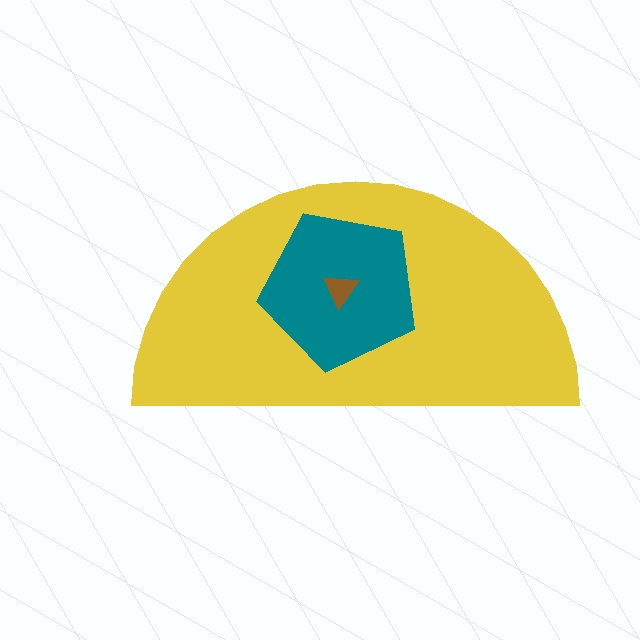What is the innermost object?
The brown triangle.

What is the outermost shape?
The yellow semicircle.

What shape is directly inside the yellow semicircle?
The teal pentagon.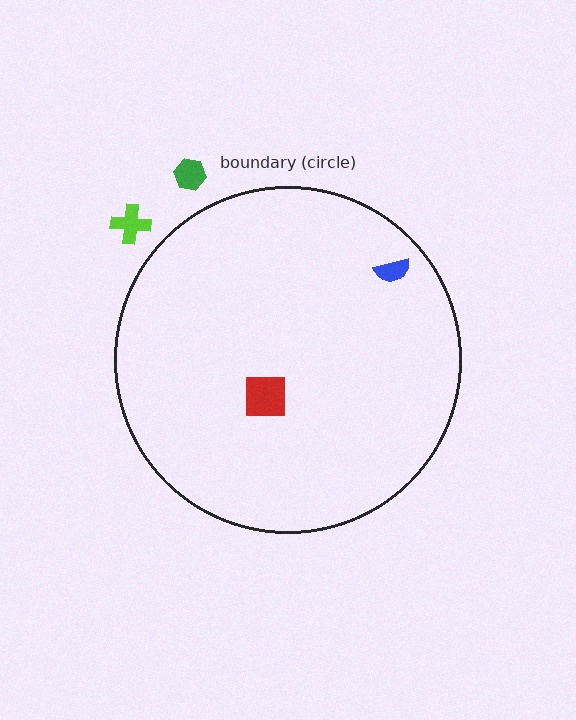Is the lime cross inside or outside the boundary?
Outside.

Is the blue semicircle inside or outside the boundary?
Inside.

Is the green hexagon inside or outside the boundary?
Outside.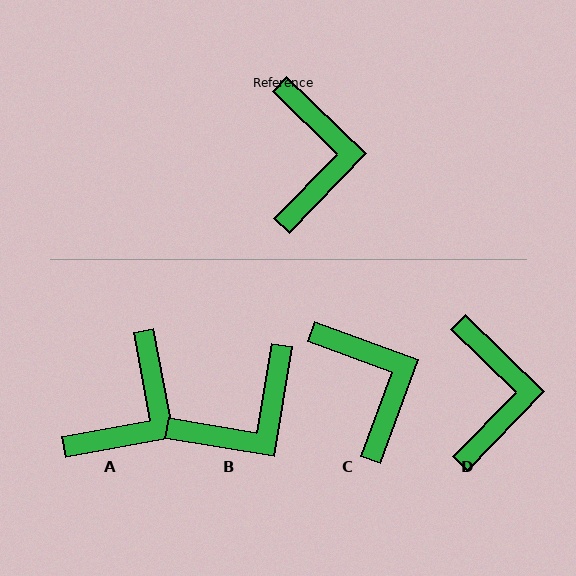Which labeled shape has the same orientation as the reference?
D.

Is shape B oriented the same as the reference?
No, it is off by about 55 degrees.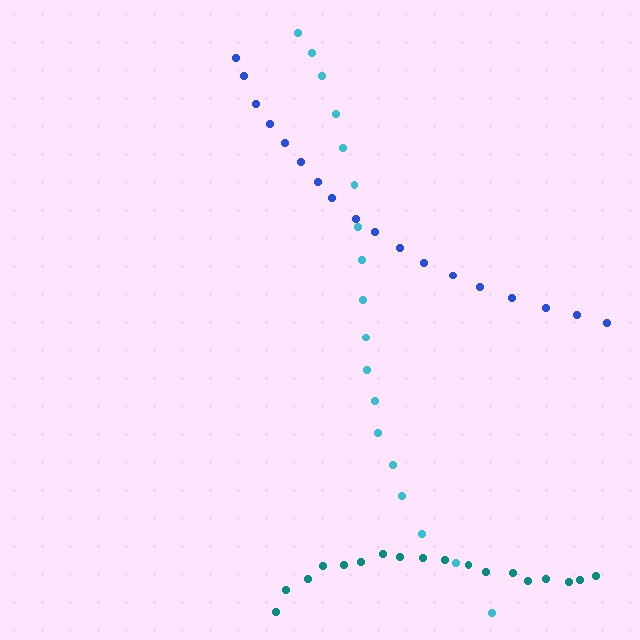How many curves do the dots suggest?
There are 3 distinct paths.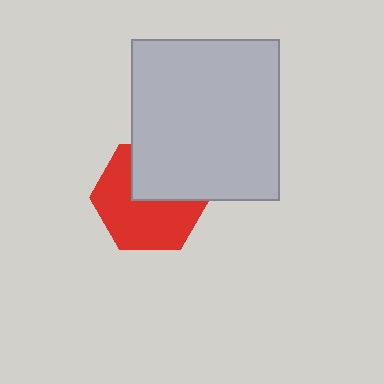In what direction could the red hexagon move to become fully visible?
The red hexagon could move down. That would shift it out from behind the light gray rectangle entirely.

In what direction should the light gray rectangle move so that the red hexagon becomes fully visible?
The light gray rectangle should move up. That is the shortest direction to clear the overlap and leave the red hexagon fully visible.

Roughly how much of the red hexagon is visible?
About half of it is visible (roughly 61%).